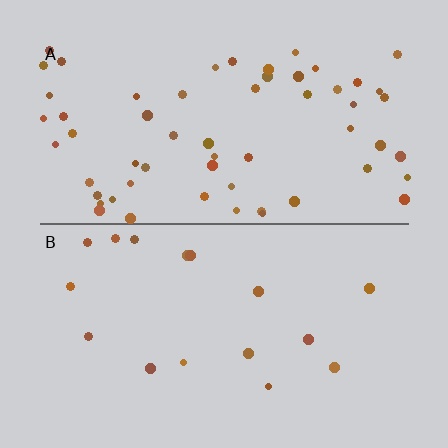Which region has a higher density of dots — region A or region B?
A (the top).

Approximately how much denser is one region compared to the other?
Approximately 3.5× — region A over region B.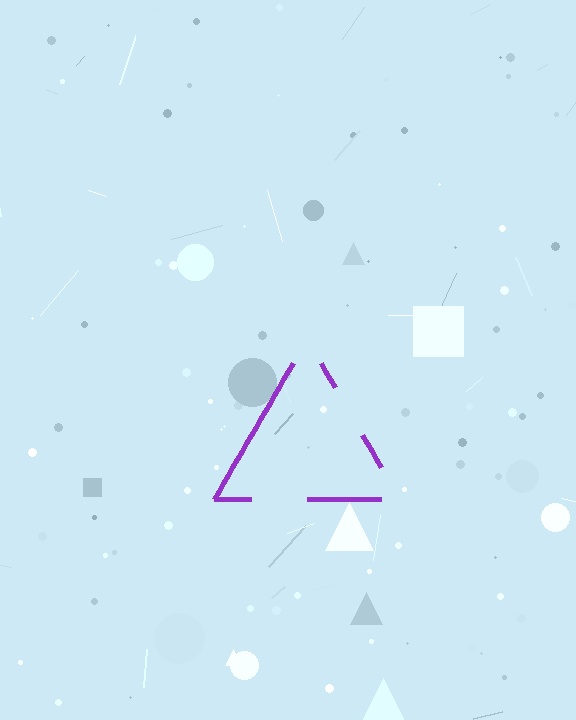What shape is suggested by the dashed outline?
The dashed outline suggests a triangle.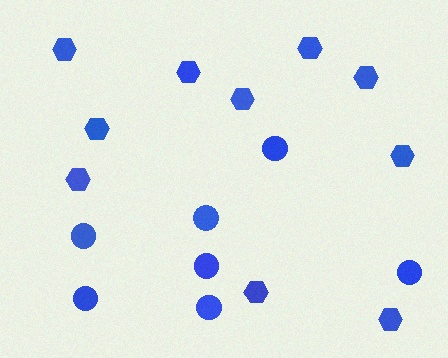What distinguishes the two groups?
There are 2 groups: one group of hexagons (10) and one group of circles (7).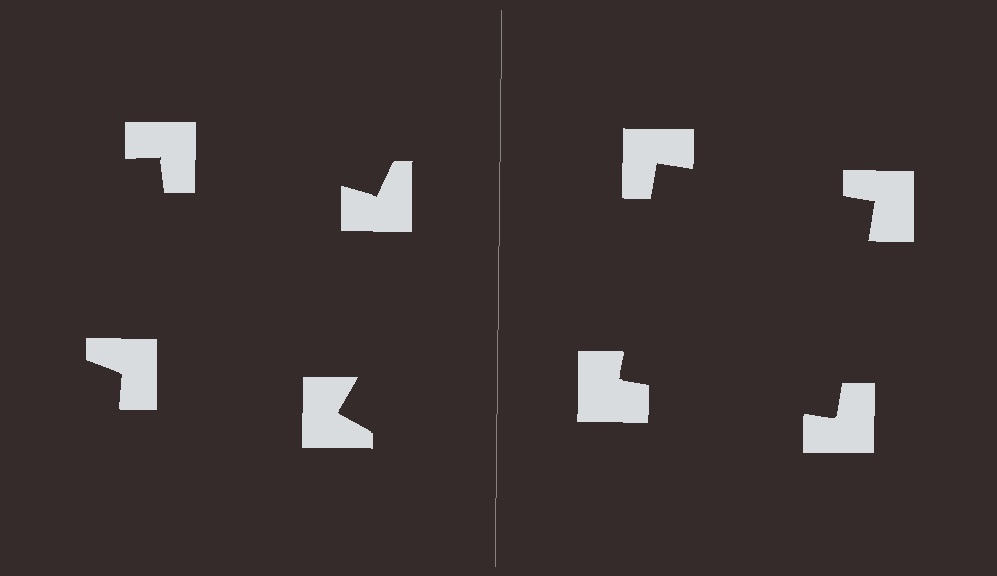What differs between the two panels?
The notched squares are positioned identically on both sides; only the wedge orientations differ. On the right they align to a square; on the left they are misaligned.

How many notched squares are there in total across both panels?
8 — 4 on each side.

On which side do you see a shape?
An illusory square appears on the right side. On the left side the wedge cuts are rotated, so no coherent shape forms.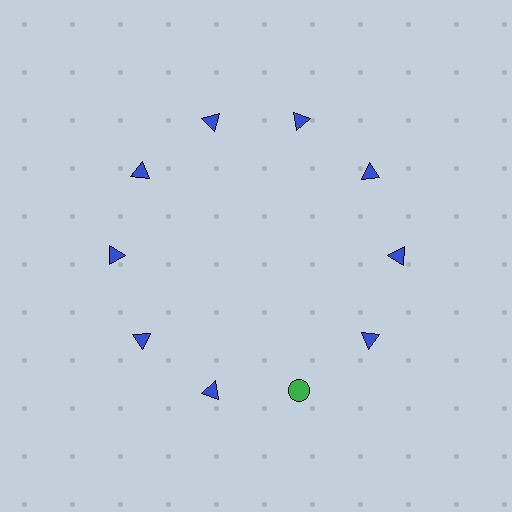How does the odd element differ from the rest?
It differs in both color (green instead of blue) and shape (circle instead of triangle).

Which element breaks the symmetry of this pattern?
The green circle at roughly the 5 o'clock position breaks the symmetry. All other shapes are blue triangles.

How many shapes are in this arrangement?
There are 10 shapes arranged in a ring pattern.